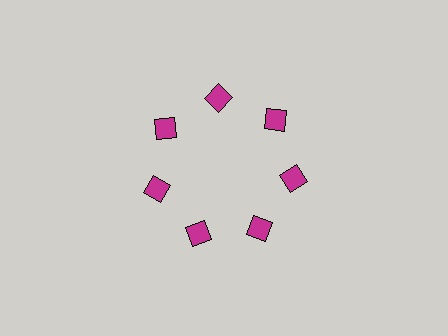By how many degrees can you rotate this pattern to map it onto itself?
The pattern maps onto itself every 51 degrees of rotation.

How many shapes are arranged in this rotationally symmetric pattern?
There are 7 shapes, arranged in 7 groups of 1.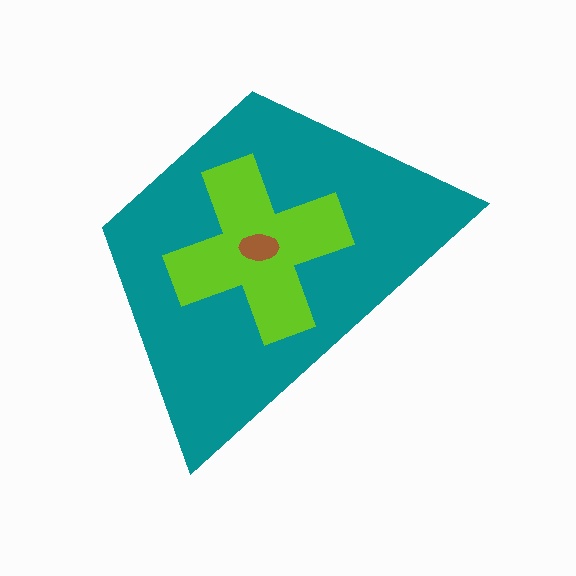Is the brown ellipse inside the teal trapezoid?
Yes.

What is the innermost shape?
The brown ellipse.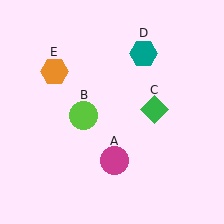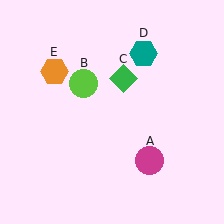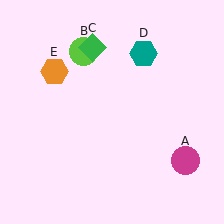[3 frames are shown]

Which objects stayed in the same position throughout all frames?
Teal hexagon (object D) and orange hexagon (object E) remained stationary.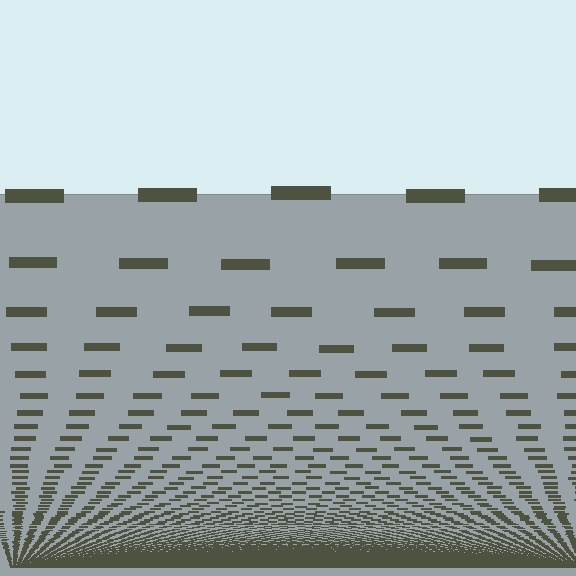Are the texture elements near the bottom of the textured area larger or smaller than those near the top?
Smaller. The gradient is inverted — elements near the bottom are smaller and denser.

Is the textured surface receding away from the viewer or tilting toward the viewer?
The surface appears to tilt toward the viewer. Texture elements get larger and sparser toward the top.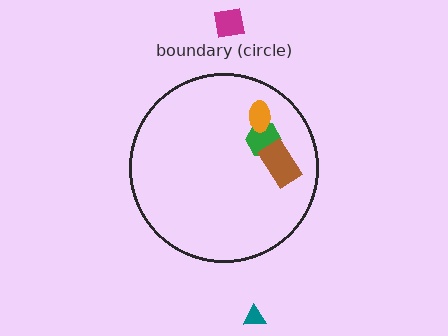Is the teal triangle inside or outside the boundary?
Outside.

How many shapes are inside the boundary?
3 inside, 2 outside.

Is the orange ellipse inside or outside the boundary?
Inside.